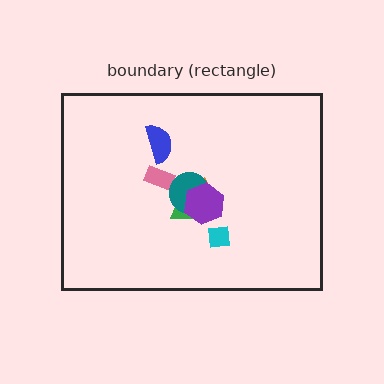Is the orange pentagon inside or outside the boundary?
Inside.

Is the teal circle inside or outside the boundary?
Inside.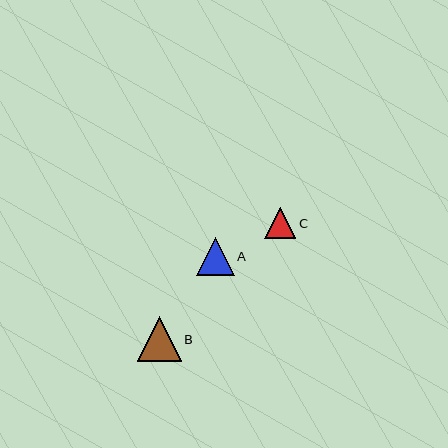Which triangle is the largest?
Triangle B is the largest with a size of approximately 44 pixels.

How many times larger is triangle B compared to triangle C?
Triangle B is approximately 1.4 times the size of triangle C.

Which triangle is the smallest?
Triangle C is the smallest with a size of approximately 32 pixels.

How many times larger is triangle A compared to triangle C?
Triangle A is approximately 1.2 times the size of triangle C.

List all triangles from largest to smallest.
From largest to smallest: B, A, C.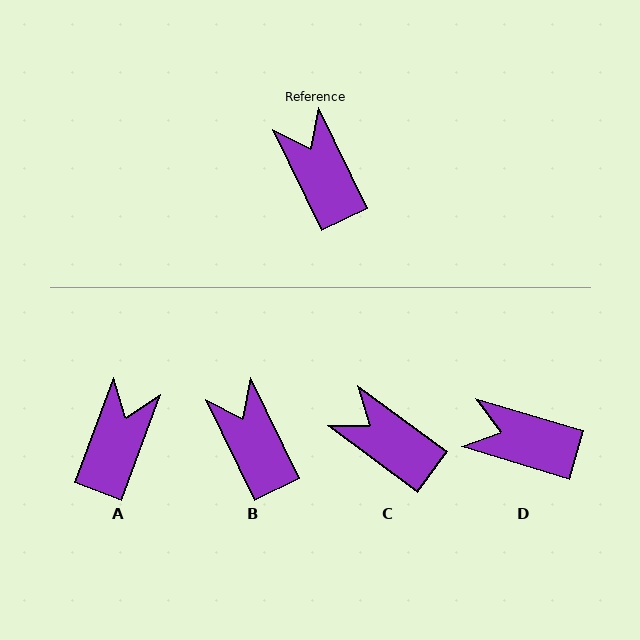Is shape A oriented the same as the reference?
No, it is off by about 46 degrees.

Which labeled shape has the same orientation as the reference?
B.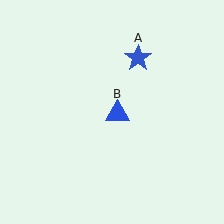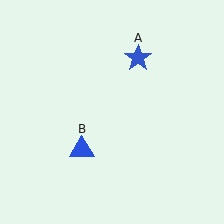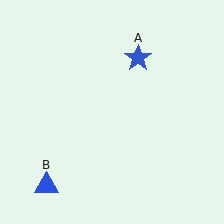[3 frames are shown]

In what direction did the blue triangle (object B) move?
The blue triangle (object B) moved down and to the left.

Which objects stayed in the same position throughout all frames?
Blue star (object A) remained stationary.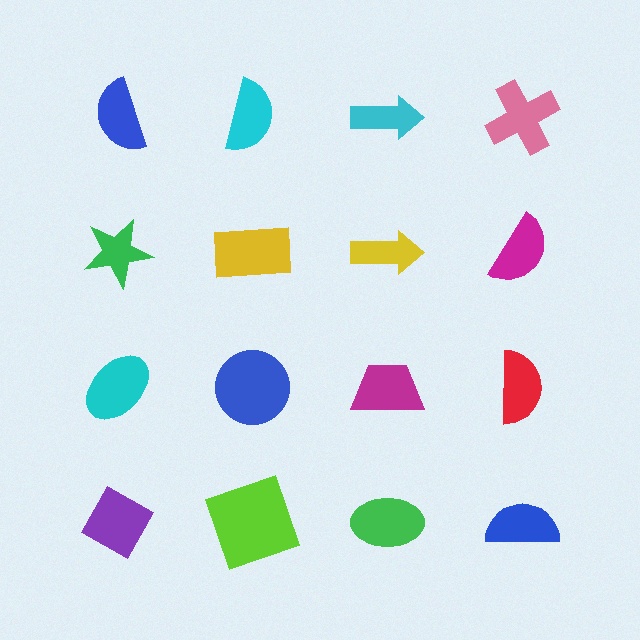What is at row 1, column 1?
A blue semicircle.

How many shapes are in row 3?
4 shapes.